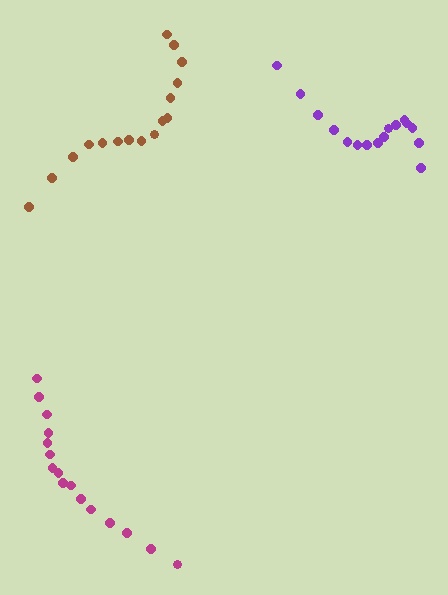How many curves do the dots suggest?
There are 3 distinct paths.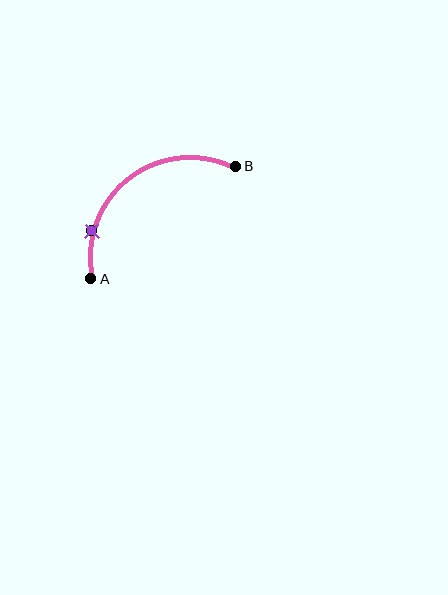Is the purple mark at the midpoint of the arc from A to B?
No. The purple mark lies on the arc but is closer to endpoint A. The arc midpoint would be at the point on the curve equidistant along the arc from both A and B.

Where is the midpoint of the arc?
The arc midpoint is the point on the curve farthest from the straight line joining A and B. It sits above and to the left of that line.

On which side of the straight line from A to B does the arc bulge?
The arc bulges above and to the left of the straight line connecting A and B.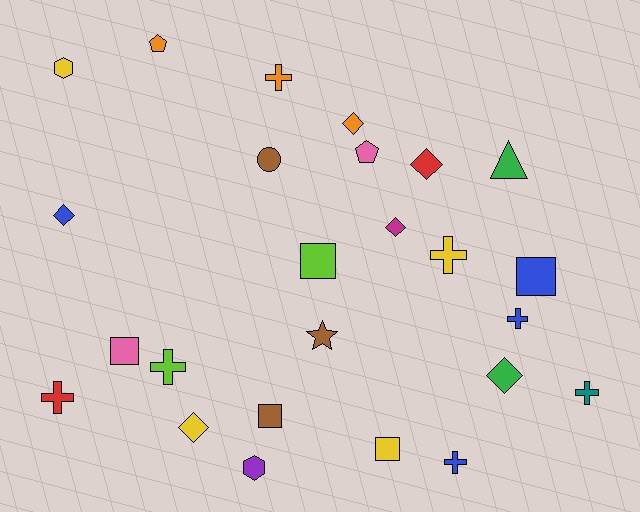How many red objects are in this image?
There are 2 red objects.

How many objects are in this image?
There are 25 objects.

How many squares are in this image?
There are 5 squares.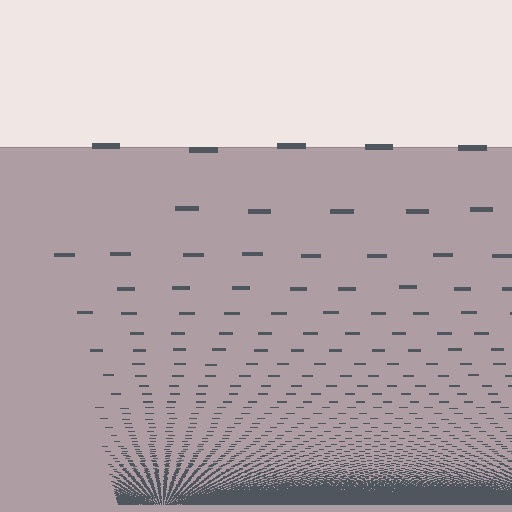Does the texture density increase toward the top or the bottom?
Density increases toward the bottom.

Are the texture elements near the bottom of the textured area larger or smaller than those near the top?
Smaller. The gradient is inverted — elements near the bottom are smaller and denser.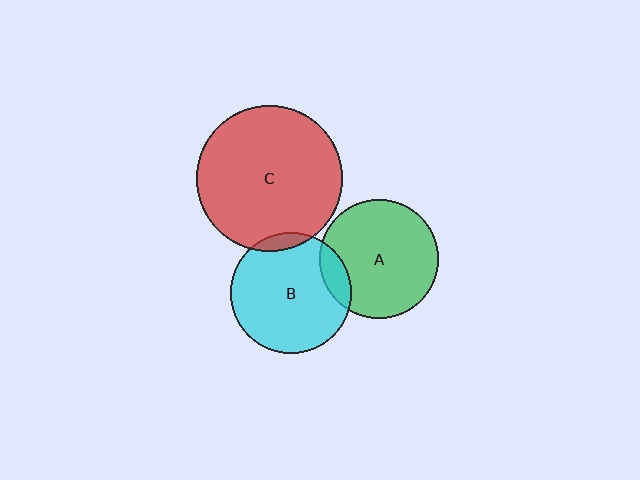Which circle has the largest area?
Circle C (red).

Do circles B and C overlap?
Yes.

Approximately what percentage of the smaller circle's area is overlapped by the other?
Approximately 5%.